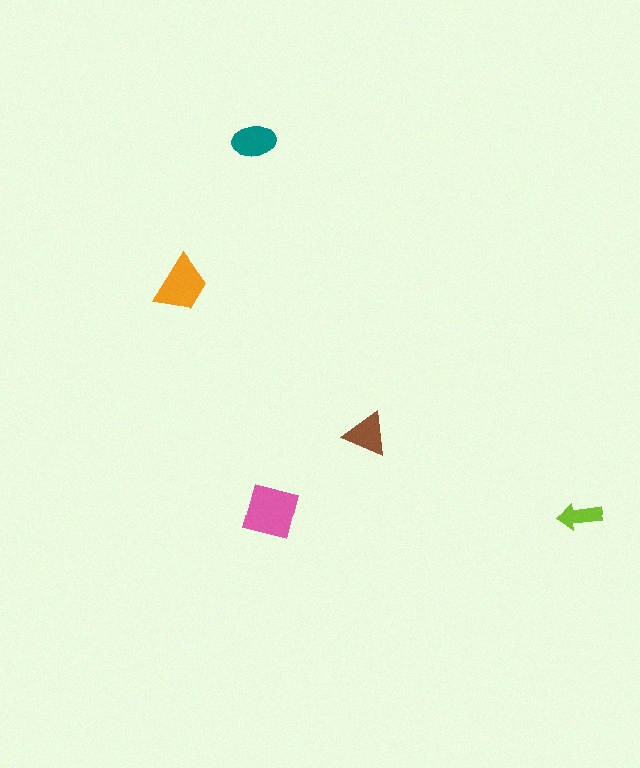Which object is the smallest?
The lime arrow.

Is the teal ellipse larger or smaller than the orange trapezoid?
Smaller.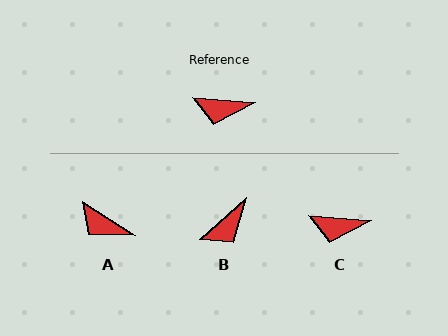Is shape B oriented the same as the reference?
No, it is off by about 46 degrees.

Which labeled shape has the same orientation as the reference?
C.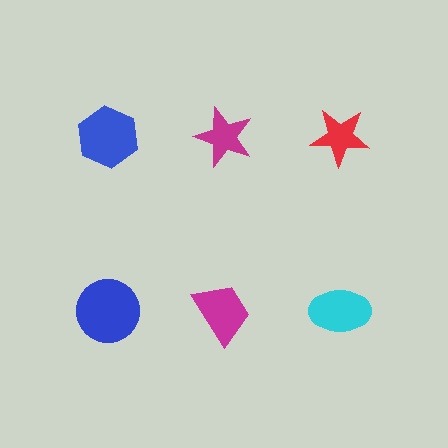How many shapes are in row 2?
3 shapes.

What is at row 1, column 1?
A blue hexagon.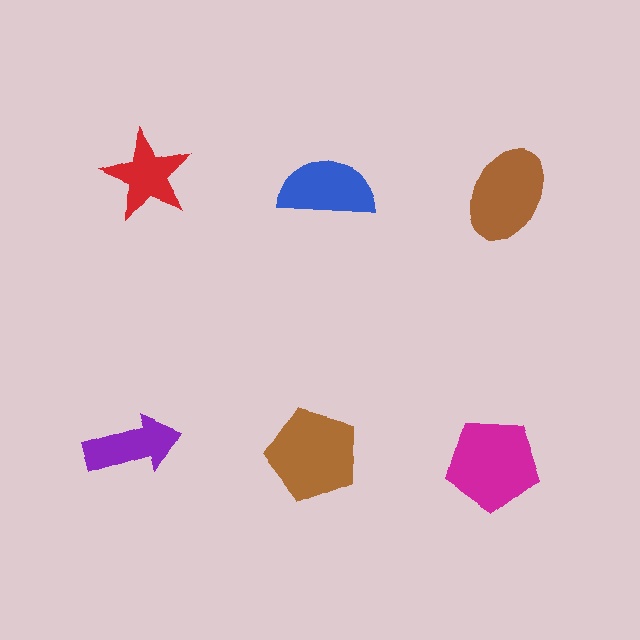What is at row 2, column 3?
A magenta pentagon.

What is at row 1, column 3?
A brown ellipse.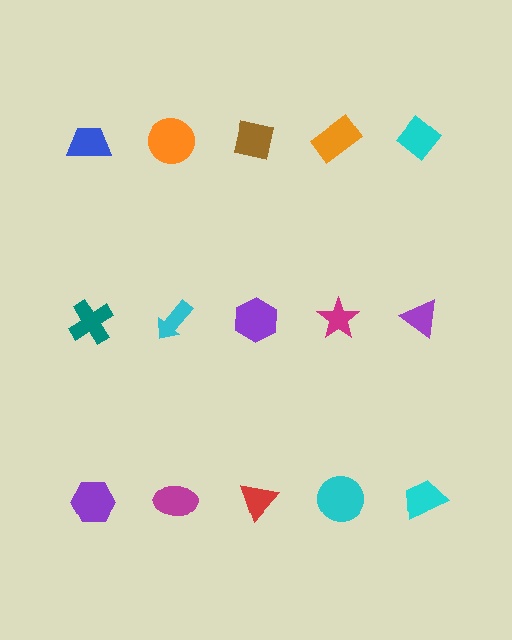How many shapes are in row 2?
5 shapes.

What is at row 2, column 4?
A magenta star.